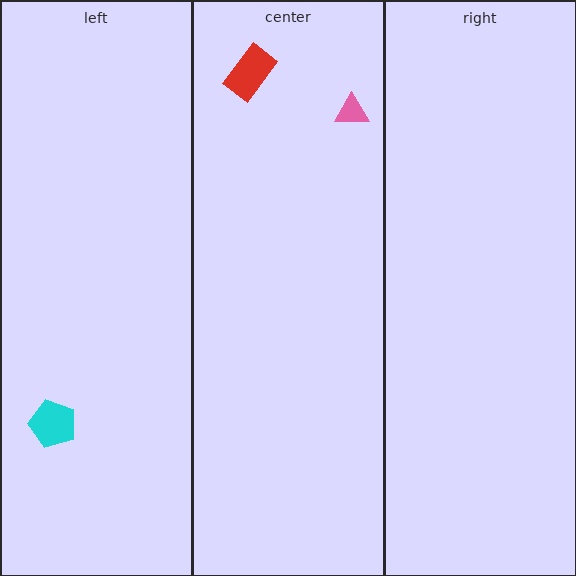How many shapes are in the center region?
2.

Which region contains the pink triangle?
The center region.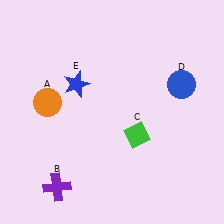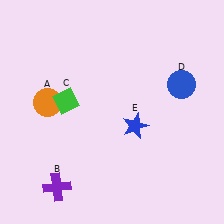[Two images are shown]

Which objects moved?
The objects that moved are: the green diamond (C), the blue star (E).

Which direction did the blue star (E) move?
The blue star (E) moved right.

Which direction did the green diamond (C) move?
The green diamond (C) moved left.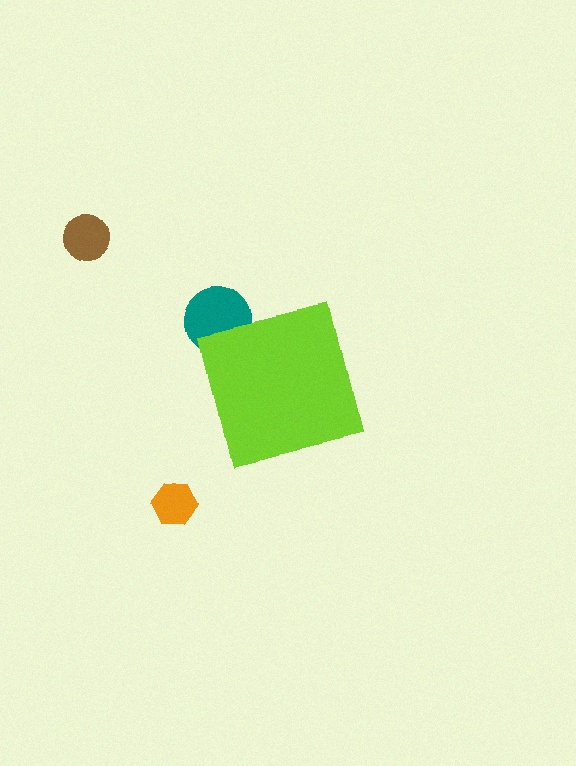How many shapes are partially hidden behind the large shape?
1 shape is partially hidden.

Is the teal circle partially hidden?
Yes, the teal circle is partially hidden behind the lime square.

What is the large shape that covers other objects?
A lime square.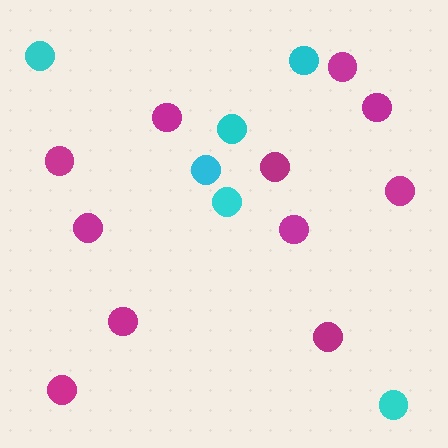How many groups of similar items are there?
There are 2 groups: one group of magenta circles (11) and one group of cyan circles (6).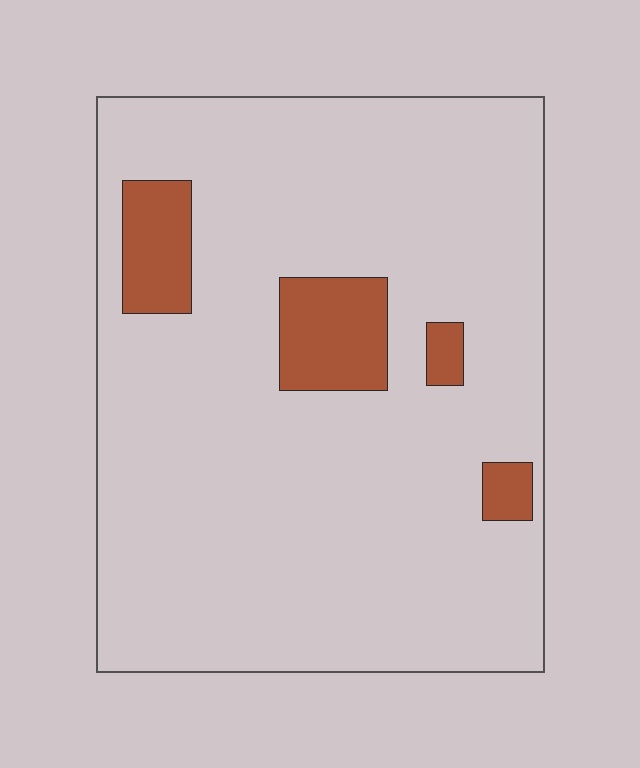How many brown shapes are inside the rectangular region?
4.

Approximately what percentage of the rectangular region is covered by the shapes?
Approximately 10%.